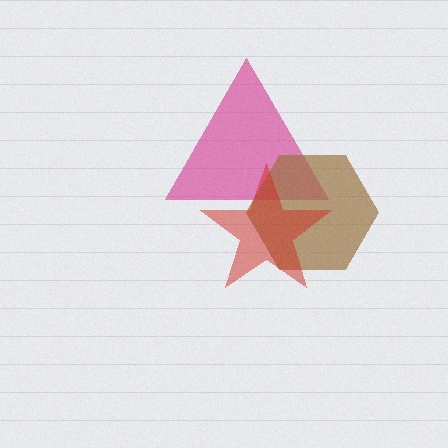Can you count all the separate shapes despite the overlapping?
Yes, there are 3 separate shapes.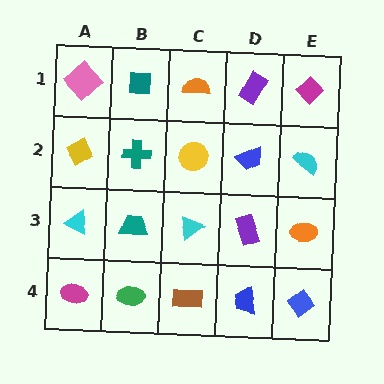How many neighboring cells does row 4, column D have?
3.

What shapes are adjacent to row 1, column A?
A yellow diamond (row 2, column A), a teal square (row 1, column B).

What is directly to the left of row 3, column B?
A cyan triangle.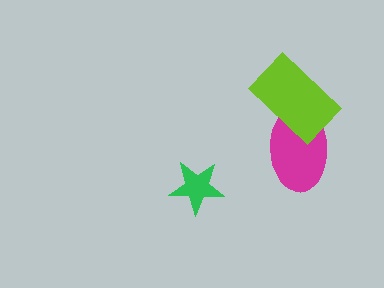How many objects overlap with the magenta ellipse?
1 object overlaps with the magenta ellipse.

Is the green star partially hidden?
No, no other shape covers it.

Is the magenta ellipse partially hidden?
Yes, it is partially covered by another shape.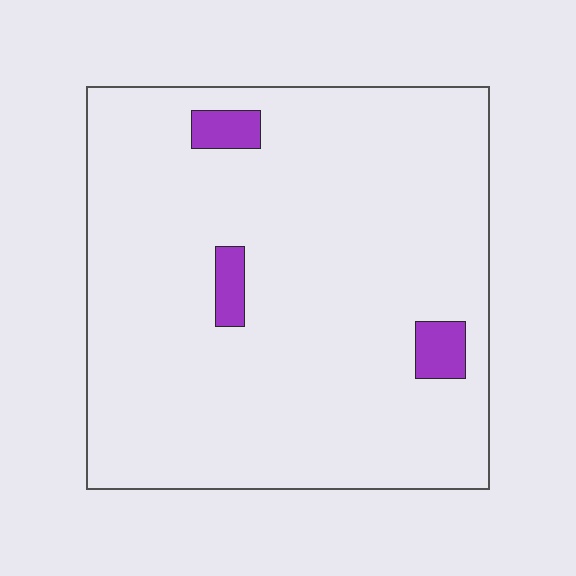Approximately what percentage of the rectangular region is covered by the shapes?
Approximately 5%.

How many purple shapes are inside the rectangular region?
3.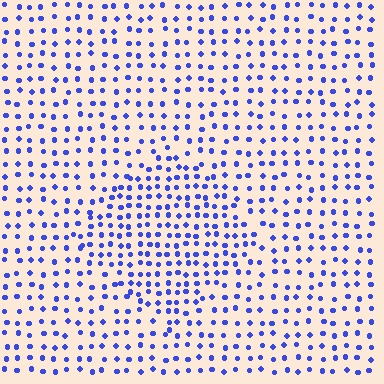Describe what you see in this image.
The image contains small blue elements arranged at two different densities. A diamond-shaped region is visible where the elements are more densely packed than the surrounding area.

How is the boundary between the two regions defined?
The boundary is defined by a change in element density (approximately 1.6x ratio). All elements are the same color, size, and shape.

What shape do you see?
I see a diamond.